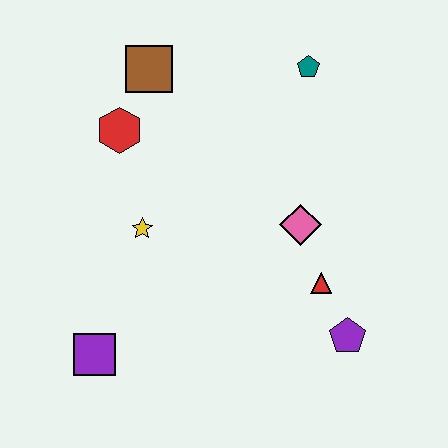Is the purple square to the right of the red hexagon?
No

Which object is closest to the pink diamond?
The red triangle is closest to the pink diamond.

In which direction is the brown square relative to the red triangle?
The brown square is above the red triangle.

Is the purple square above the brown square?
No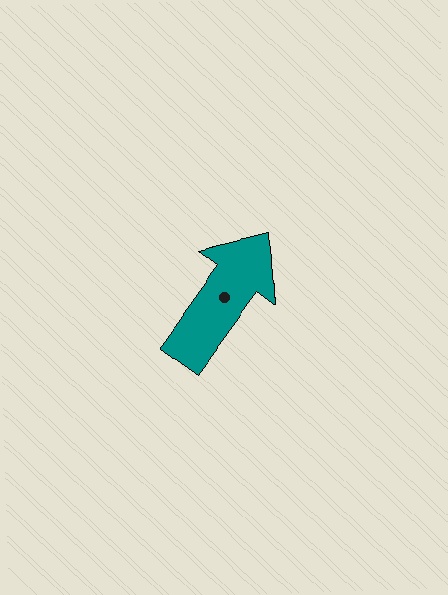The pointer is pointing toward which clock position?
Roughly 1 o'clock.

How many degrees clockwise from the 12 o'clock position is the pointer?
Approximately 36 degrees.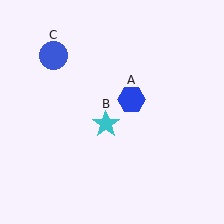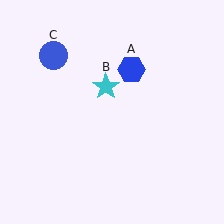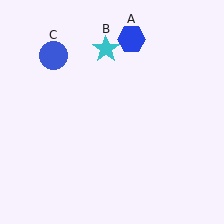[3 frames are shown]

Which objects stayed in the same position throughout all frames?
Blue circle (object C) remained stationary.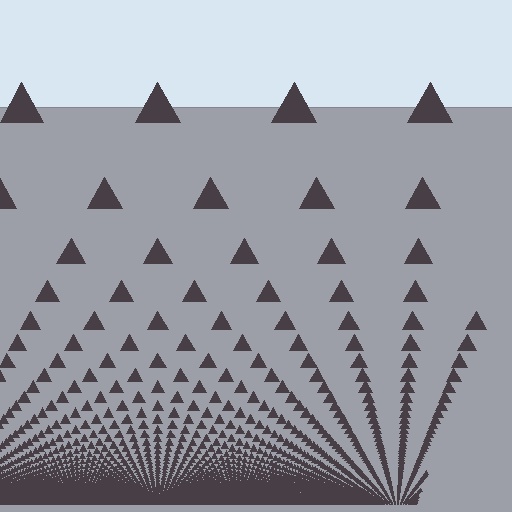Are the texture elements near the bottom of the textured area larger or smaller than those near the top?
Smaller. The gradient is inverted — elements near the bottom are smaller and denser.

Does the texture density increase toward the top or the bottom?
Density increases toward the bottom.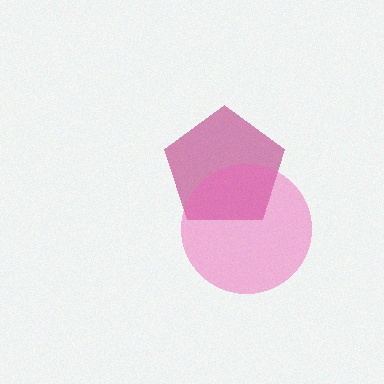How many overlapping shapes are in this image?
There are 2 overlapping shapes in the image.